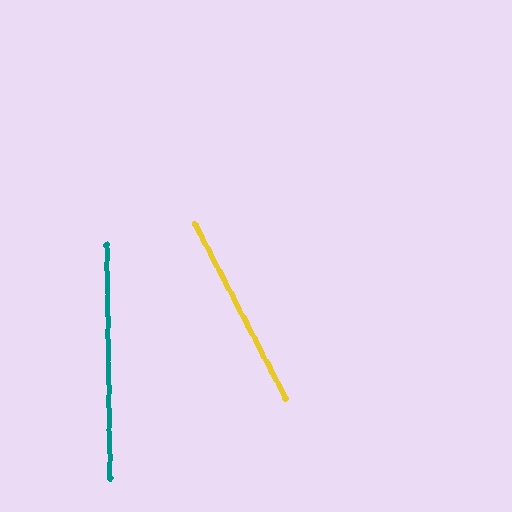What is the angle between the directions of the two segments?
Approximately 27 degrees.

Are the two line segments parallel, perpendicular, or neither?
Neither parallel nor perpendicular — they differ by about 27°.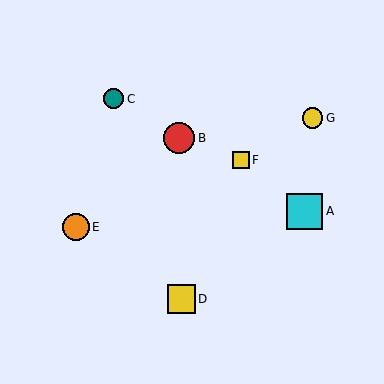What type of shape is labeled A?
Shape A is a cyan square.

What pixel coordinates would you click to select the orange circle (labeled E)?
Click at (76, 227) to select the orange circle E.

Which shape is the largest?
The cyan square (labeled A) is the largest.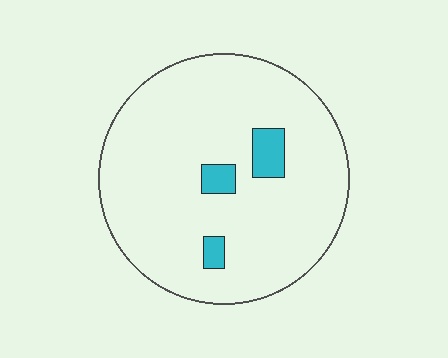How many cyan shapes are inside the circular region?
3.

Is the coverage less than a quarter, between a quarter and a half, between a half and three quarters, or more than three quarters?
Less than a quarter.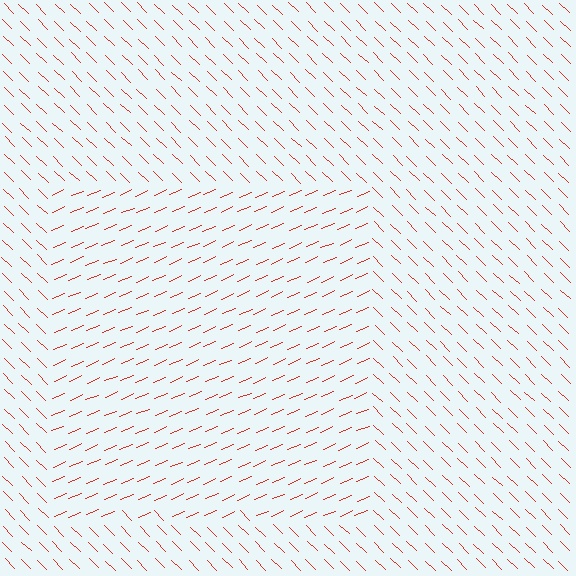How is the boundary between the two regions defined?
The boundary is defined purely by a change in line orientation (approximately 67 degrees difference). All lines are the same color and thickness.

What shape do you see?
I see a rectangle.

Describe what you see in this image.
The image is filled with small red line segments. A rectangle region in the image has lines oriented differently from the surrounding lines, creating a visible texture boundary.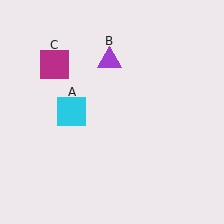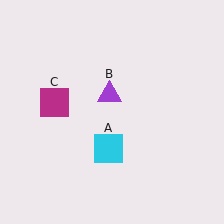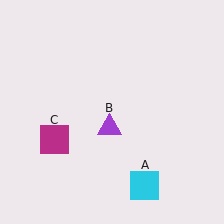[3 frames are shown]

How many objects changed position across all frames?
3 objects changed position: cyan square (object A), purple triangle (object B), magenta square (object C).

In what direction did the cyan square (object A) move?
The cyan square (object A) moved down and to the right.